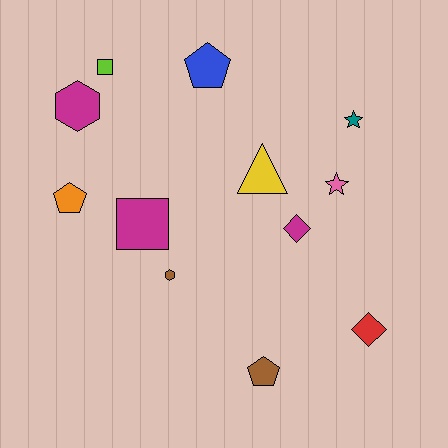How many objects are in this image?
There are 12 objects.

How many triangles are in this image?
There is 1 triangle.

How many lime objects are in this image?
There is 1 lime object.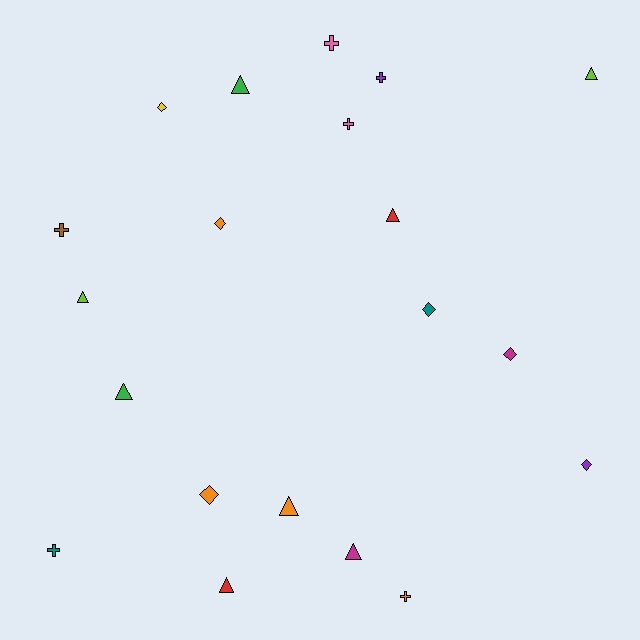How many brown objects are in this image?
There is 1 brown object.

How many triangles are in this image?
There are 8 triangles.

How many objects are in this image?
There are 20 objects.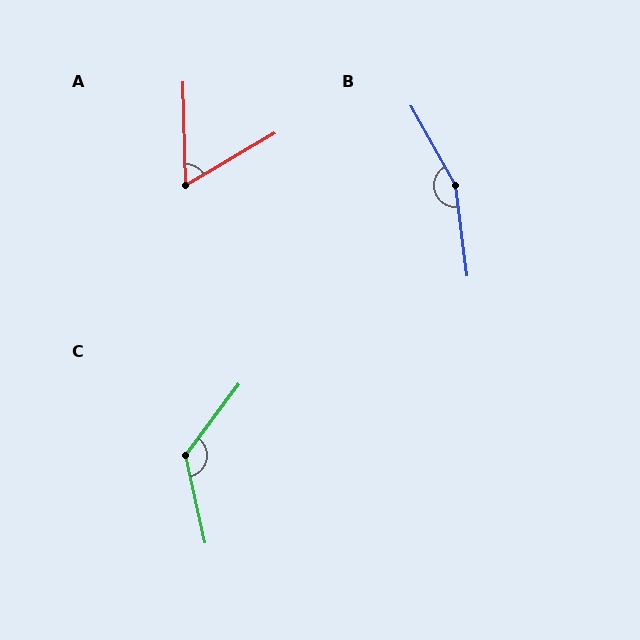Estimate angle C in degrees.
Approximately 130 degrees.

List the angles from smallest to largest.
A (61°), C (130°), B (158°).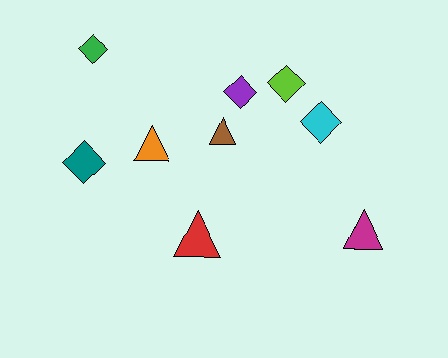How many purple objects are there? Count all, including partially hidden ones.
There is 1 purple object.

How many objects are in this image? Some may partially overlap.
There are 9 objects.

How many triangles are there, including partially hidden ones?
There are 4 triangles.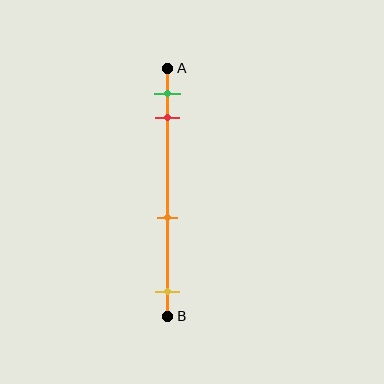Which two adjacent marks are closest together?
The green and red marks are the closest adjacent pair.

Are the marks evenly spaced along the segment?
No, the marks are not evenly spaced.